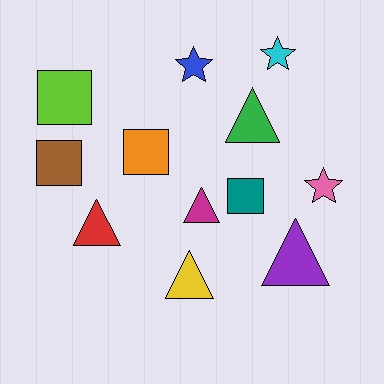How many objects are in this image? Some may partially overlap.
There are 12 objects.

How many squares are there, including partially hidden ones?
There are 4 squares.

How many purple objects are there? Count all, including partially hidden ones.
There is 1 purple object.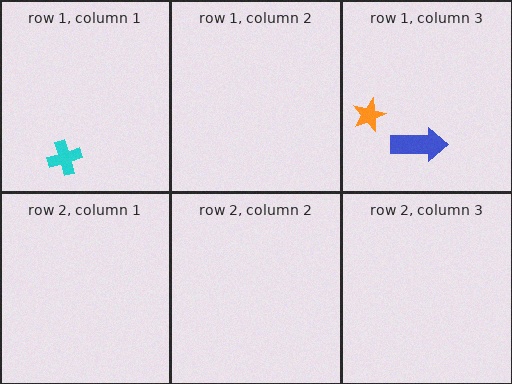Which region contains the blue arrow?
The row 1, column 3 region.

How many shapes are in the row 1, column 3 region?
2.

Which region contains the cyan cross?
The row 1, column 1 region.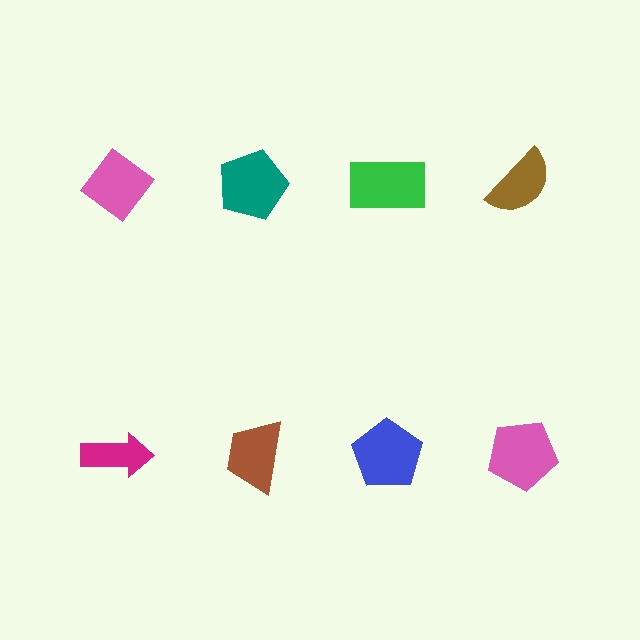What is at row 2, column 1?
A magenta arrow.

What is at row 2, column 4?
A pink pentagon.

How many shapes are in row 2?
4 shapes.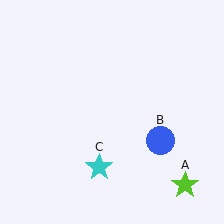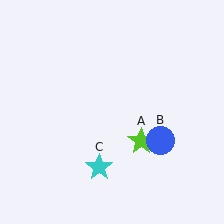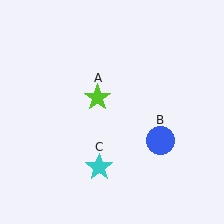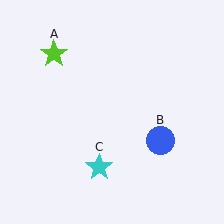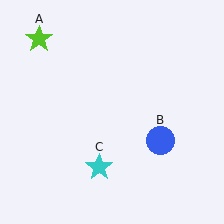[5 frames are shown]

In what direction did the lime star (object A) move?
The lime star (object A) moved up and to the left.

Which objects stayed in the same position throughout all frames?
Blue circle (object B) and cyan star (object C) remained stationary.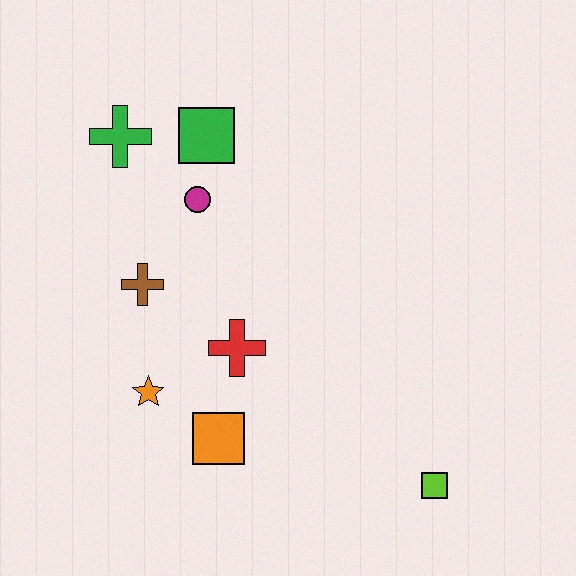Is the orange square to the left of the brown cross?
No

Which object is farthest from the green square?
The lime square is farthest from the green square.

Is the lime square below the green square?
Yes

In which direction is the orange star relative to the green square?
The orange star is below the green square.